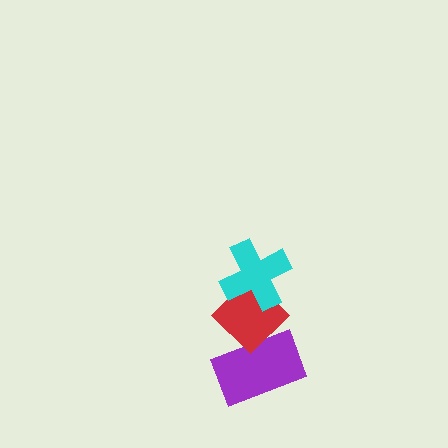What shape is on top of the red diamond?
The cyan cross is on top of the red diamond.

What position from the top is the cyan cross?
The cyan cross is 1st from the top.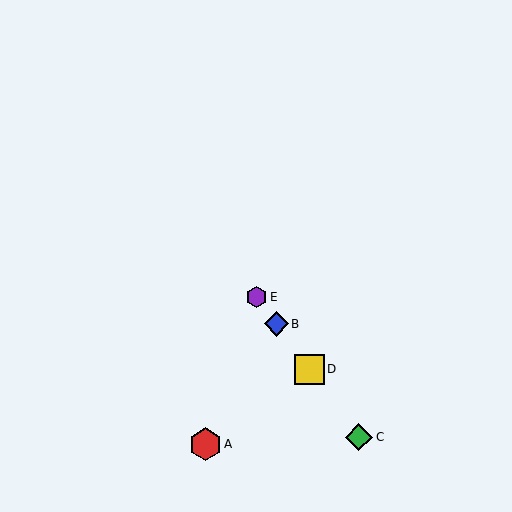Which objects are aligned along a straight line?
Objects B, C, D, E are aligned along a straight line.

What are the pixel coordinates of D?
Object D is at (309, 369).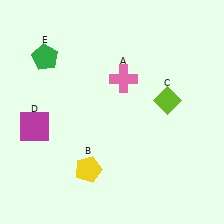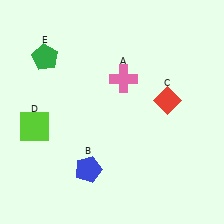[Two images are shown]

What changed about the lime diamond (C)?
In Image 1, C is lime. In Image 2, it changed to red.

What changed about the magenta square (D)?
In Image 1, D is magenta. In Image 2, it changed to lime.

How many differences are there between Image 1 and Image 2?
There are 3 differences between the two images.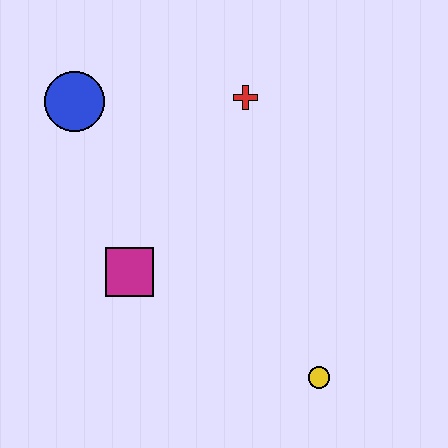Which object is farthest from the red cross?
The yellow circle is farthest from the red cross.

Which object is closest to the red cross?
The blue circle is closest to the red cross.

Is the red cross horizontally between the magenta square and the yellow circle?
Yes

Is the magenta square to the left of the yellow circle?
Yes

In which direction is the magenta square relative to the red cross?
The magenta square is below the red cross.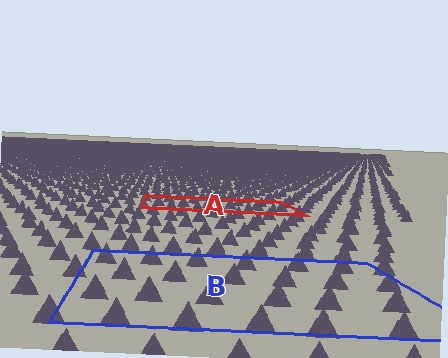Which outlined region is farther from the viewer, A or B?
Region A is farther from the viewer — the texture elements inside it appear smaller and more densely packed.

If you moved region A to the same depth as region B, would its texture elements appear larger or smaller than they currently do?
They would appear larger. At a closer depth, the same texture elements are projected at a bigger on-screen size.